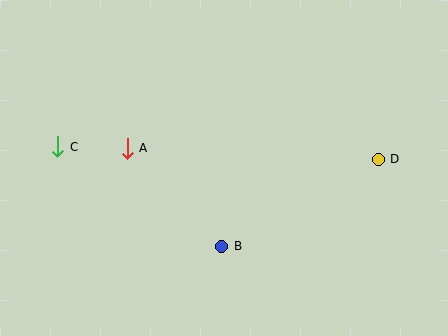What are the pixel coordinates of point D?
Point D is at (378, 160).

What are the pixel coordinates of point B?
Point B is at (222, 246).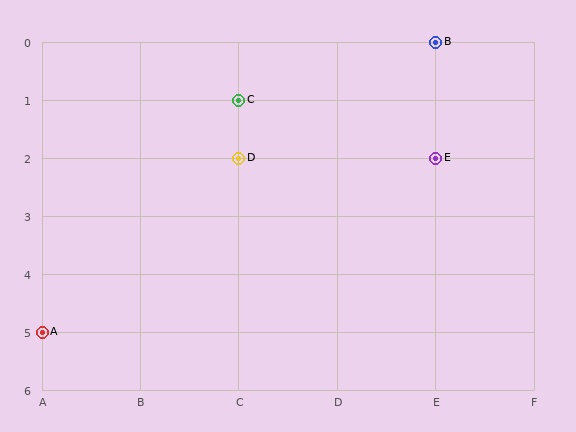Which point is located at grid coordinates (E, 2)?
Point E is at (E, 2).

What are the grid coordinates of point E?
Point E is at grid coordinates (E, 2).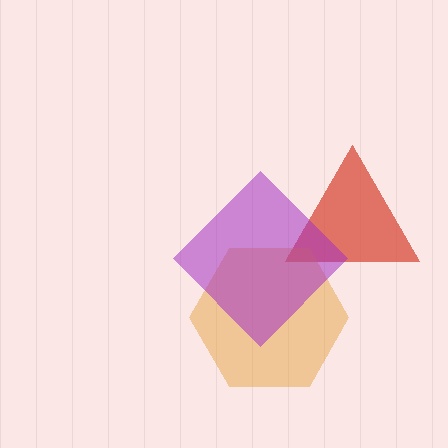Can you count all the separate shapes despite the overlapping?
Yes, there are 3 separate shapes.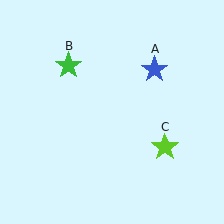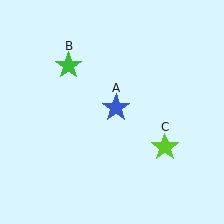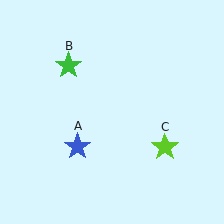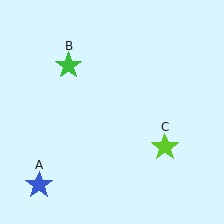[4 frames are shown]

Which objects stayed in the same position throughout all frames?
Green star (object B) and lime star (object C) remained stationary.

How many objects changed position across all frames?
1 object changed position: blue star (object A).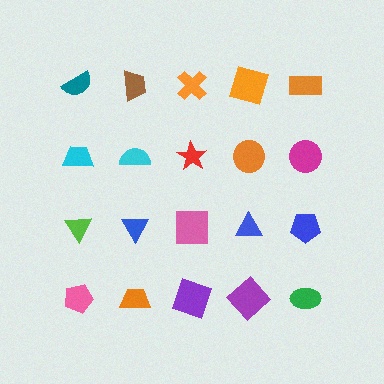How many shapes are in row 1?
5 shapes.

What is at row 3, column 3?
A pink square.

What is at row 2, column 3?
A red star.